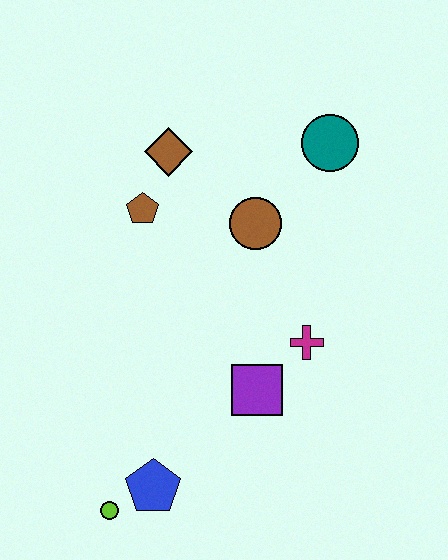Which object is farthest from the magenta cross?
The lime circle is farthest from the magenta cross.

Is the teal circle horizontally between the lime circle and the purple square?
No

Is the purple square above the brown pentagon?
No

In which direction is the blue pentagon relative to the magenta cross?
The blue pentagon is to the left of the magenta cross.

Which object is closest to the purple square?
The magenta cross is closest to the purple square.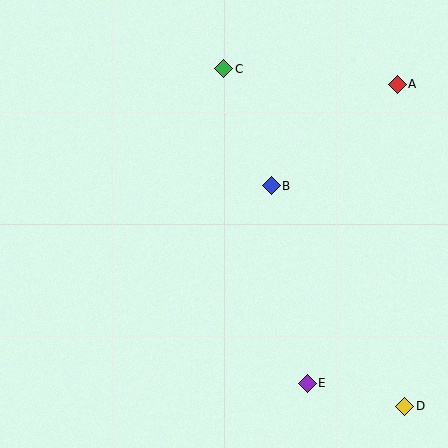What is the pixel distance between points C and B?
The distance between C and B is 126 pixels.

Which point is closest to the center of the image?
Point B at (271, 186) is closest to the center.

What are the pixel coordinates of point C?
Point C is at (224, 69).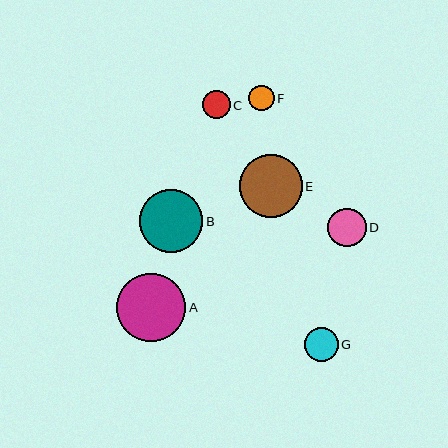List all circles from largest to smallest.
From largest to smallest: A, B, E, D, G, C, F.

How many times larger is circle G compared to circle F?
Circle G is approximately 1.3 times the size of circle F.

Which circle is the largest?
Circle A is the largest with a size of approximately 69 pixels.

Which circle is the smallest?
Circle F is the smallest with a size of approximately 26 pixels.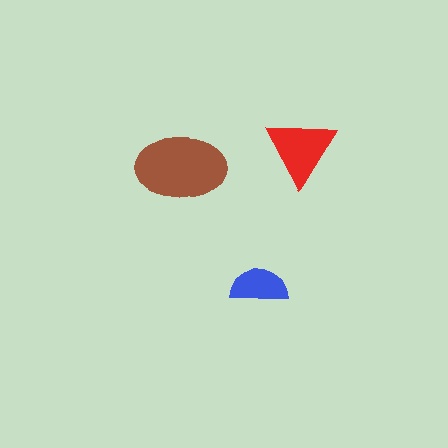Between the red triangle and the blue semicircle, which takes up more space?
The red triangle.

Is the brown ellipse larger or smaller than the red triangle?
Larger.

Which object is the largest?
The brown ellipse.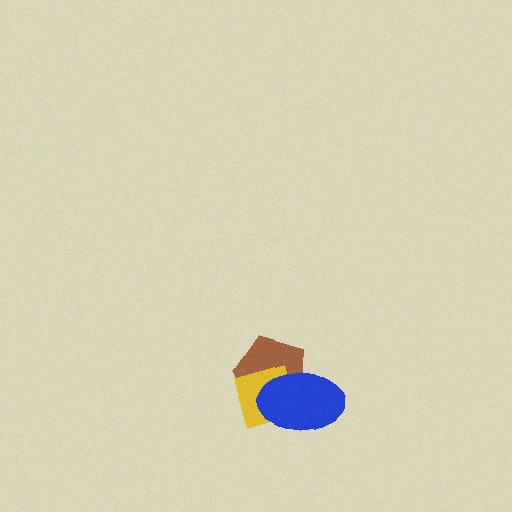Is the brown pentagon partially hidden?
Yes, it is partially covered by another shape.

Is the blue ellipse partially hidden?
No, no other shape covers it.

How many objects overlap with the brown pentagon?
2 objects overlap with the brown pentagon.